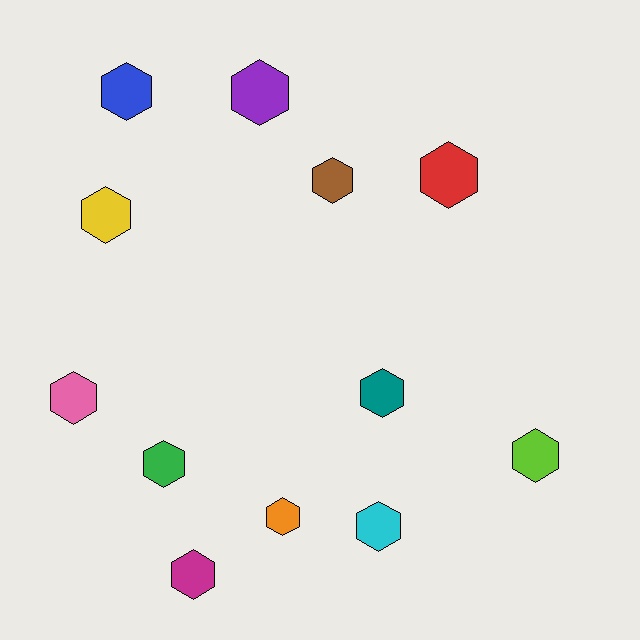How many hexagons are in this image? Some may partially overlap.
There are 12 hexagons.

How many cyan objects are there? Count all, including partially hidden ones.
There is 1 cyan object.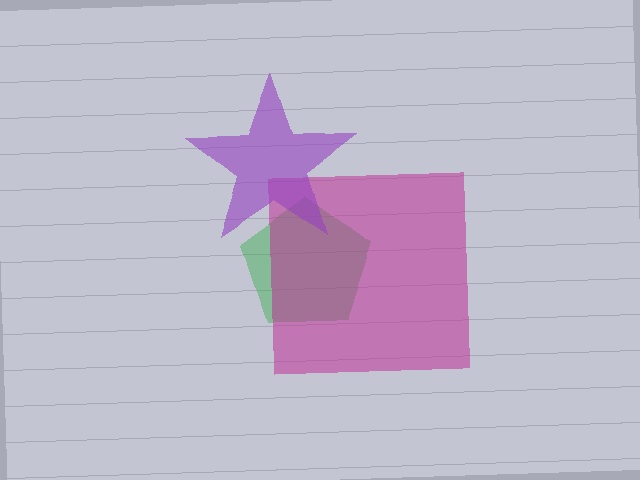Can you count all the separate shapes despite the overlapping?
Yes, there are 3 separate shapes.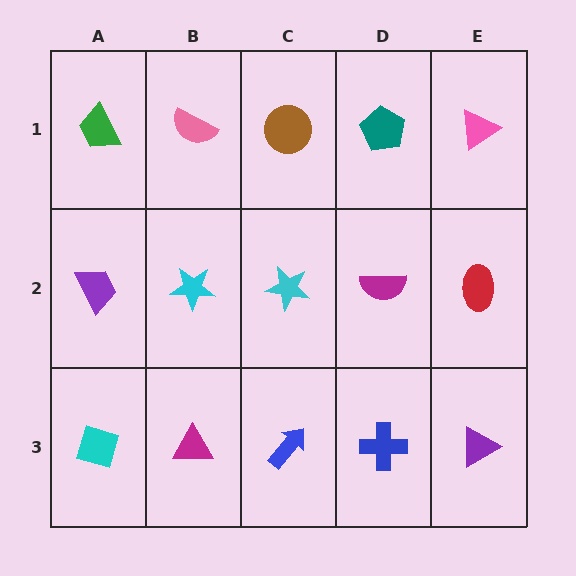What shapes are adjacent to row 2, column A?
A green trapezoid (row 1, column A), a cyan diamond (row 3, column A), a cyan star (row 2, column B).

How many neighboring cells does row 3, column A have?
2.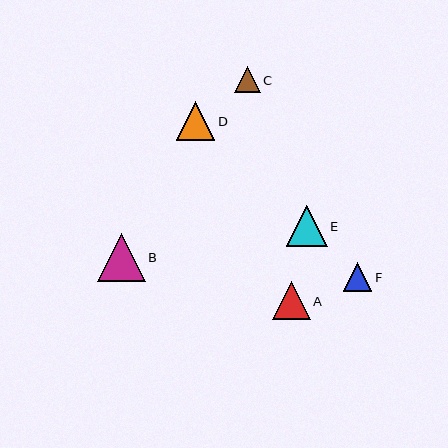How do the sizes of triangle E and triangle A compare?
Triangle E and triangle A are approximately the same size.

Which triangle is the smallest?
Triangle C is the smallest with a size of approximately 26 pixels.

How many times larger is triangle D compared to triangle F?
Triangle D is approximately 1.4 times the size of triangle F.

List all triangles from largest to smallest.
From largest to smallest: B, E, D, A, F, C.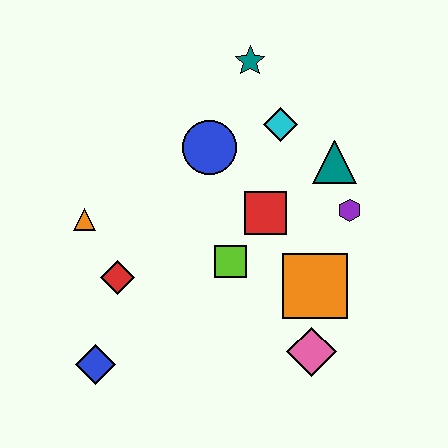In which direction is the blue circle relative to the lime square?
The blue circle is above the lime square.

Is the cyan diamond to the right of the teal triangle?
No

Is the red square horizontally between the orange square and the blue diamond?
Yes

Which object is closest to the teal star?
The cyan diamond is closest to the teal star.